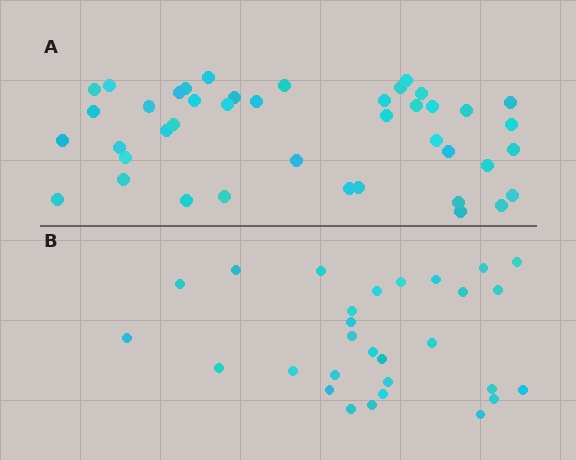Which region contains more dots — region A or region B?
Region A (the top region) has more dots.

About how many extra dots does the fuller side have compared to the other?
Region A has approximately 15 more dots than region B.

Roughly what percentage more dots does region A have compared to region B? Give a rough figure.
About 45% more.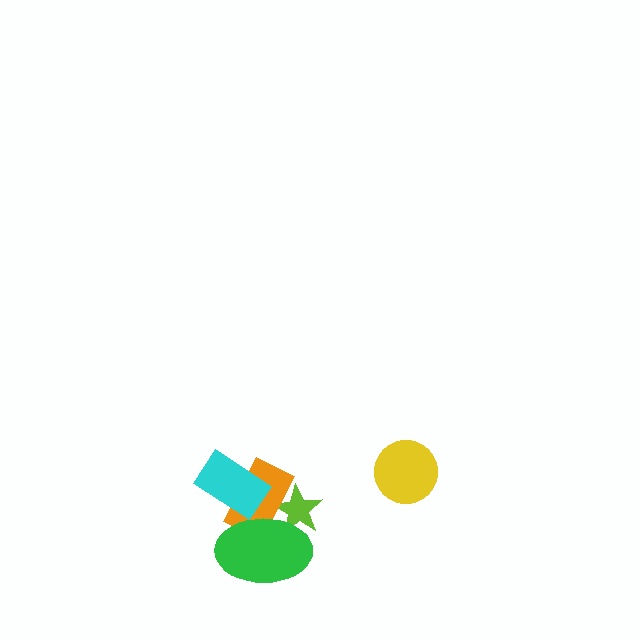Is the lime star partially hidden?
Yes, it is partially covered by another shape.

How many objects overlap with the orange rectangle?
3 objects overlap with the orange rectangle.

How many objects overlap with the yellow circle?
0 objects overlap with the yellow circle.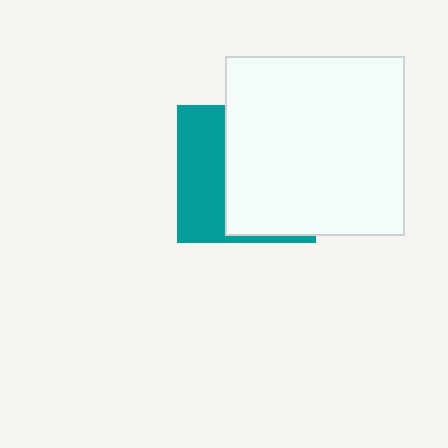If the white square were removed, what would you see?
You would see the complete teal square.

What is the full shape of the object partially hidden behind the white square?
The partially hidden object is a teal square.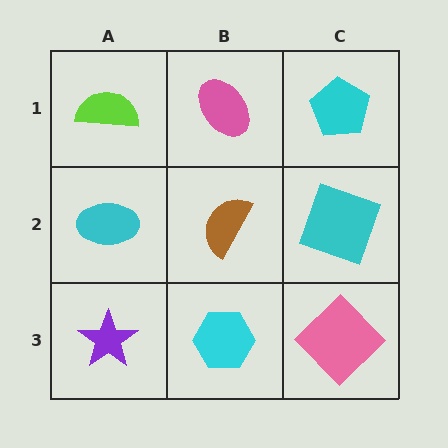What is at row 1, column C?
A cyan pentagon.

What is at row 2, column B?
A brown semicircle.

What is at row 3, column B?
A cyan hexagon.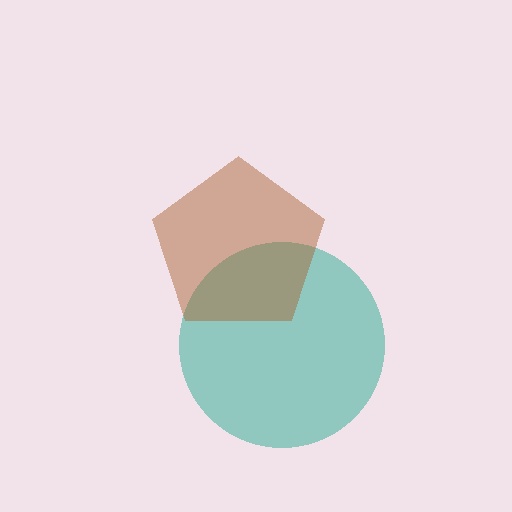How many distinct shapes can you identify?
There are 2 distinct shapes: a teal circle, a brown pentagon.